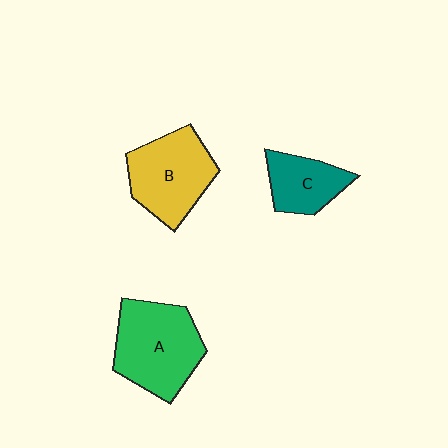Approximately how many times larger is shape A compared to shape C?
Approximately 1.8 times.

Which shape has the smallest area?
Shape C (teal).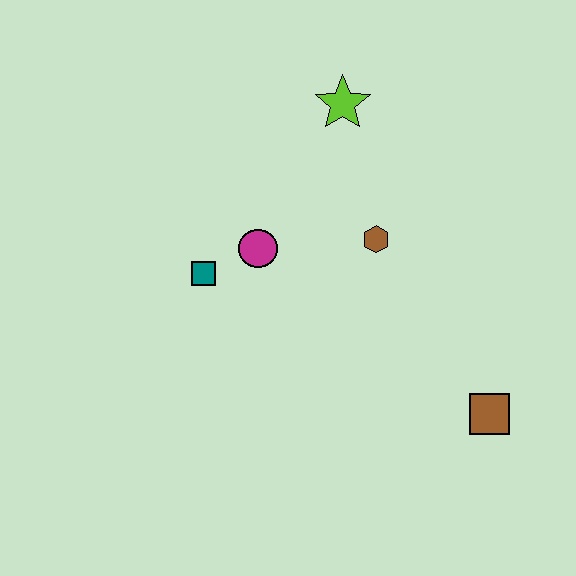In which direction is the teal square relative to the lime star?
The teal square is below the lime star.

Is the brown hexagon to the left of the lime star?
No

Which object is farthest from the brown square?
The lime star is farthest from the brown square.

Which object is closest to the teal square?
The magenta circle is closest to the teal square.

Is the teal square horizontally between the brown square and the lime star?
No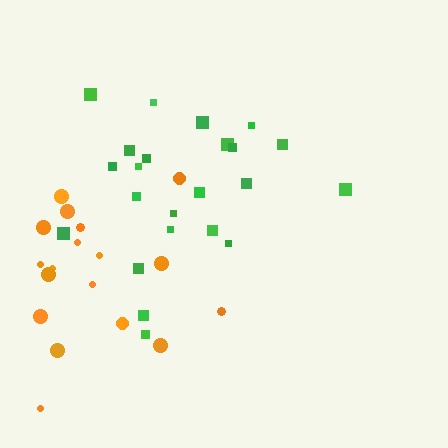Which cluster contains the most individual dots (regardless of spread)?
Green (23).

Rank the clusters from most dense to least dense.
green, orange.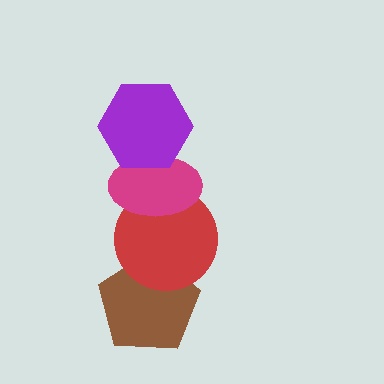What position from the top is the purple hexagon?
The purple hexagon is 1st from the top.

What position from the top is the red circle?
The red circle is 3rd from the top.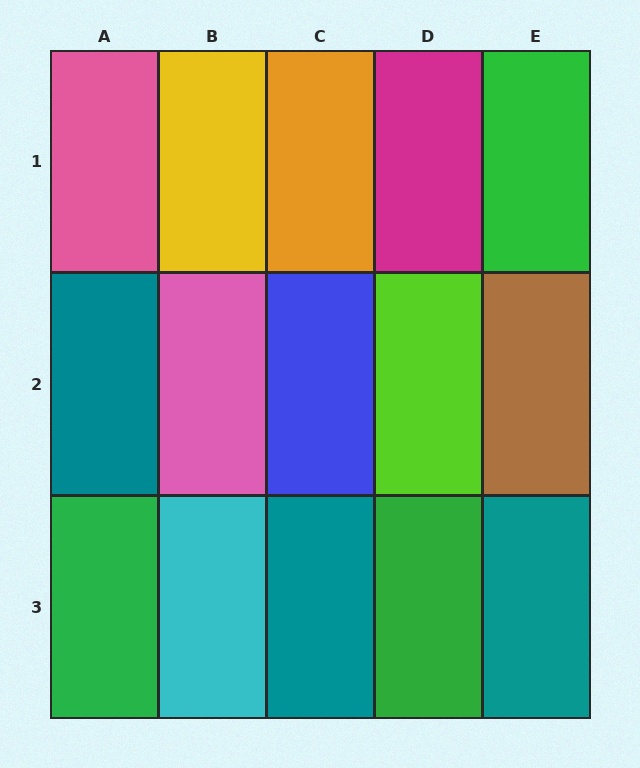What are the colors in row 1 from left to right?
Pink, yellow, orange, magenta, green.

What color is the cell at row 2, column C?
Blue.